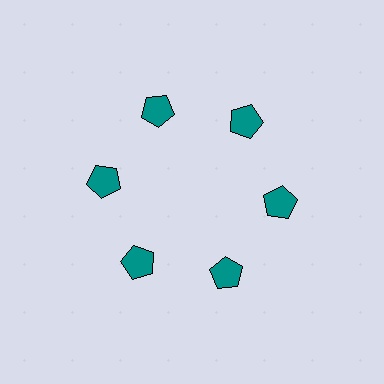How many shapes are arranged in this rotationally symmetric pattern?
There are 6 shapes, arranged in 6 groups of 1.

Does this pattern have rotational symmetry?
Yes, this pattern has 6-fold rotational symmetry. It looks the same after rotating 60 degrees around the center.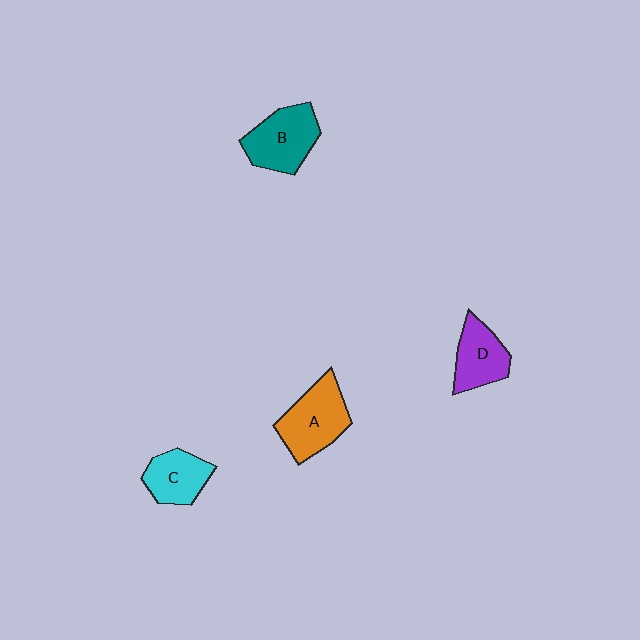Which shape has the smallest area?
Shape C (cyan).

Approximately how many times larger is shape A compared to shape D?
Approximately 1.3 times.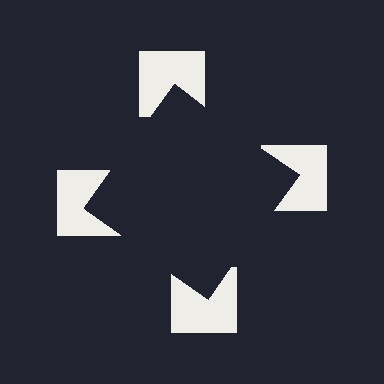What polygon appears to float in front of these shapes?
An illusory square — its edges are inferred from the aligned wedge cuts in the notched squares, not physically drawn.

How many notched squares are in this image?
There are 4 — one at each vertex of the illusory square.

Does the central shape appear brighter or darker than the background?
It typically appears slightly darker than the background, even though no actual brightness change is drawn.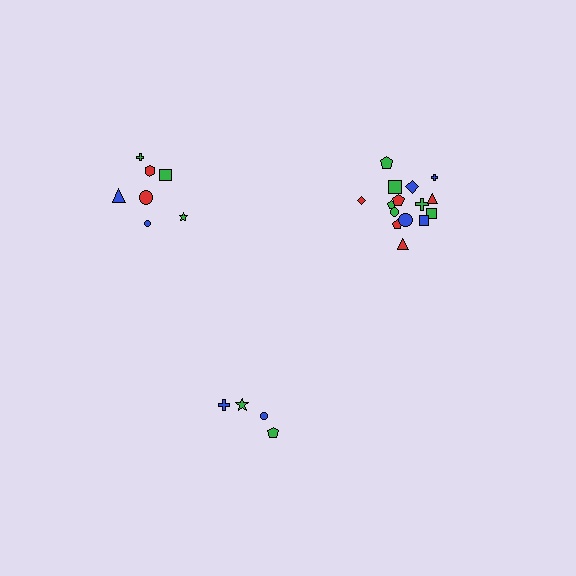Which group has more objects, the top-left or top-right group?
The top-right group.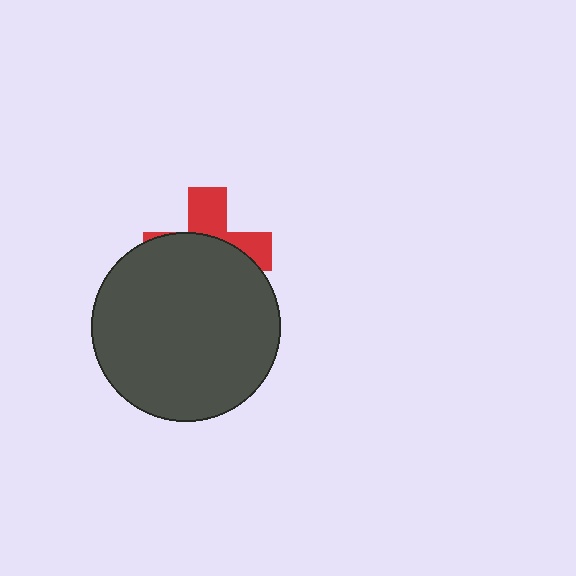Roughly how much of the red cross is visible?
A small part of it is visible (roughly 37%).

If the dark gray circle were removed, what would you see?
You would see the complete red cross.